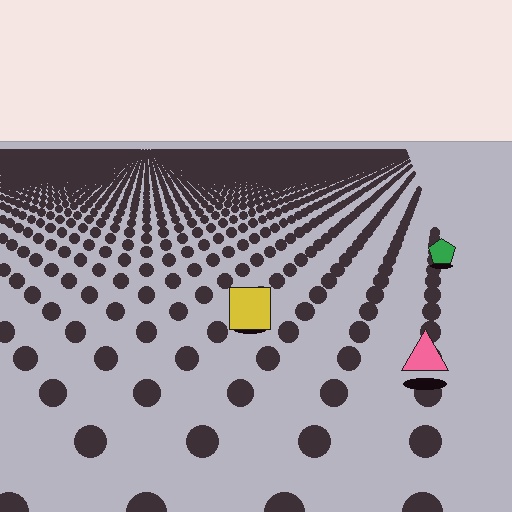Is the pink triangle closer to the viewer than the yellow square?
Yes. The pink triangle is closer — you can tell from the texture gradient: the ground texture is coarser near it.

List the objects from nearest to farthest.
From nearest to farthest: the pink triangle, the yellow square, the green pentagon.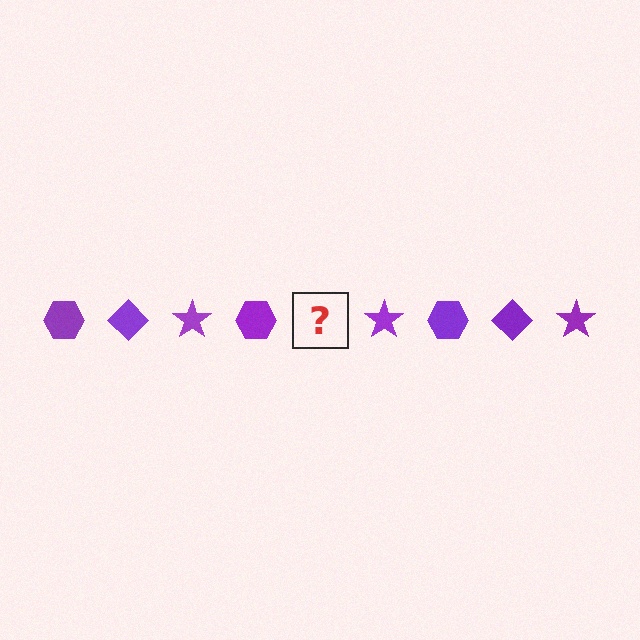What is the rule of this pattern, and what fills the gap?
The rule is that the pattern cycles through hexagon, diamond, star shapes in purple. The gap should be filled with a purple diamond.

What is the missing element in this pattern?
The missing element is a purple diamond.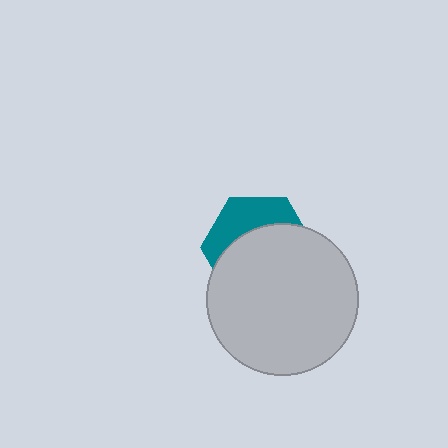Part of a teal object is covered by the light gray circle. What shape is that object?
It is a hexagon.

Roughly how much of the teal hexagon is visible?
A small part of it is visible (roughly 35%).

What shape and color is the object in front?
The object in front is a light gray circle.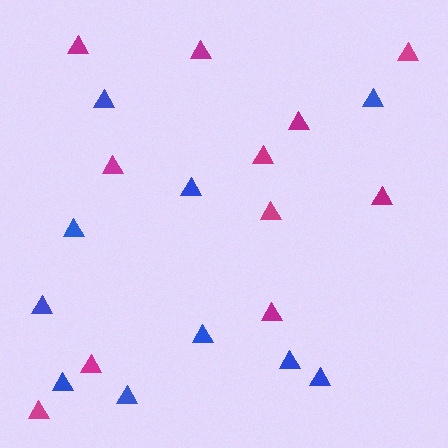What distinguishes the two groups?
There are 2 groups: one group of blue triangles (10) and one group of magenta triangles (11).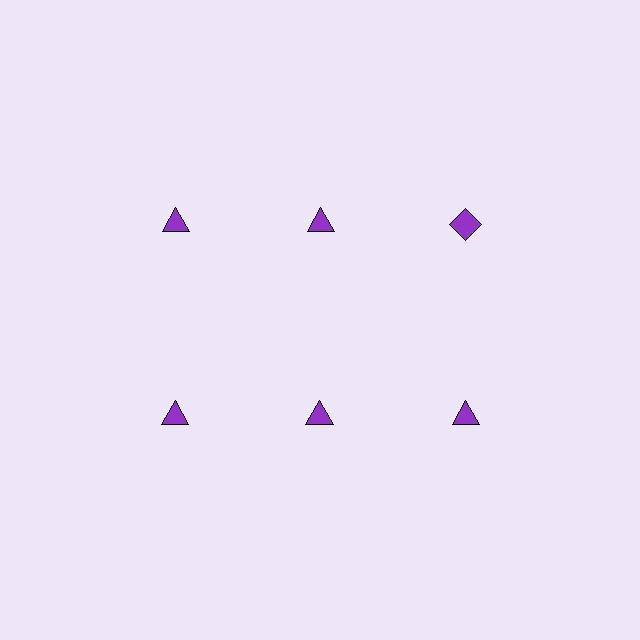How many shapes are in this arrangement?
There are 6 shapes arranged in a grid pattern.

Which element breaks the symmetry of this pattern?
The purple diamond in the top row, center column breaks the symmetry. All other shapes are purple triangles.